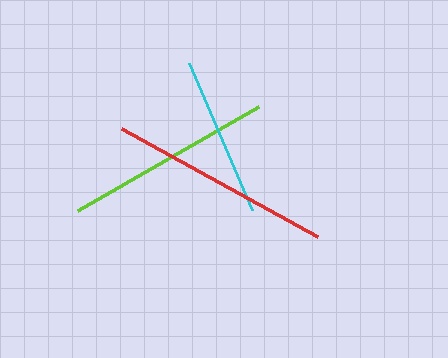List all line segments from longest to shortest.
From longest to shortest: red, lime, cyan.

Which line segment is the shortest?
The cyan line is the shortest at approximately 160 pixels.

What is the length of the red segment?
The red segment is approximately 224 pixels long.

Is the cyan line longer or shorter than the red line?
The red line is longer than the cyan line.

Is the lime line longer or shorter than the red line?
The red line is longer than the lime line.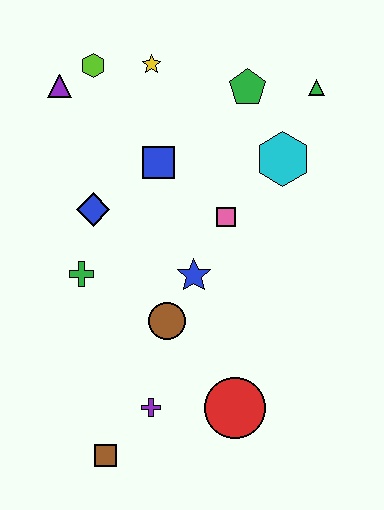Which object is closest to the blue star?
The brown circle is closest to the blue star.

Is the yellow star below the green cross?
No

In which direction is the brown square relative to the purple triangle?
The brown square is below the purple triangle.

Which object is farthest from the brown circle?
The green triangle is farthest from the brown circle.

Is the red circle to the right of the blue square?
Yes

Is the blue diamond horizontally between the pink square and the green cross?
Yes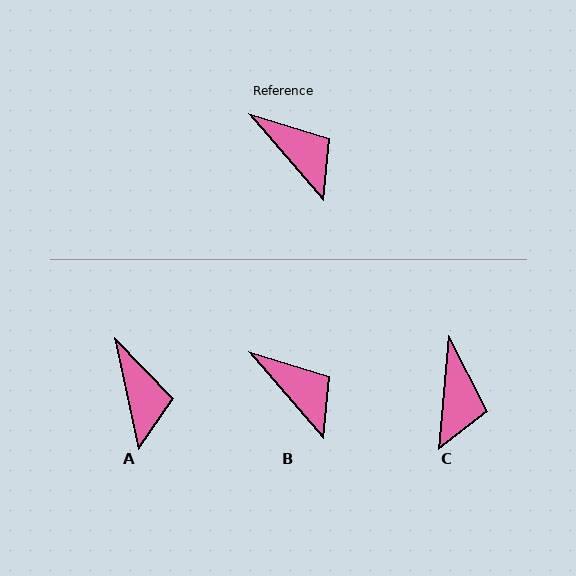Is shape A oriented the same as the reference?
No, it is off by about 29 degrees.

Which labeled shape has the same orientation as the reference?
B.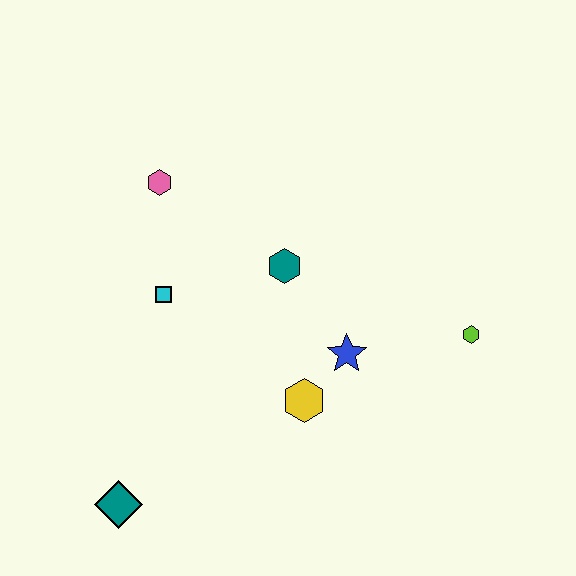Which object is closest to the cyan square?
The pink hexagon is closest to the cyan square.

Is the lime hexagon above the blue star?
Yes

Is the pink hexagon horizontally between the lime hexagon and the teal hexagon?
No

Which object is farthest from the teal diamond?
The lime hexagon is farthest from the teal diamond.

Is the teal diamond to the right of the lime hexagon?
No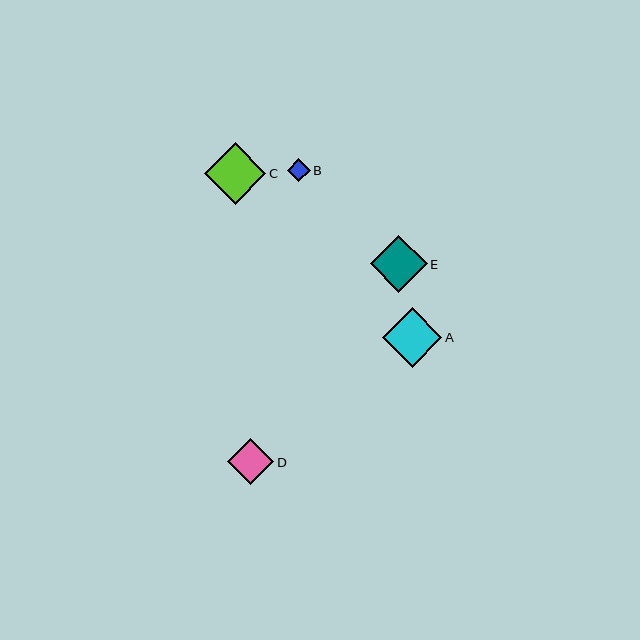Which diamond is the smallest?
Diamond B is the smallest with a size of approximately 23 pixels.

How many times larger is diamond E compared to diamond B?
Diamond E is approximately 2.5 times the size of diamond B.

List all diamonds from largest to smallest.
From largest to smallest: C, A, E, D, B.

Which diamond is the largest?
Diamond C is the largest with a size of approximately 61 pixels.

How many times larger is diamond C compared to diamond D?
Diamond C is approximately 1.3 times the size of diamond D.